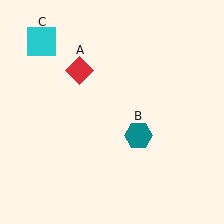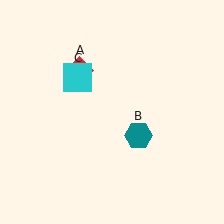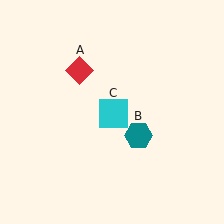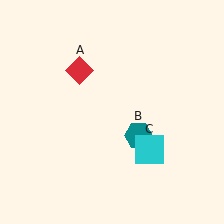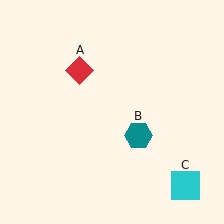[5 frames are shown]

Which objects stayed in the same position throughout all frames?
Red diamond (object A) and teal hexagon (object B) remained stationary.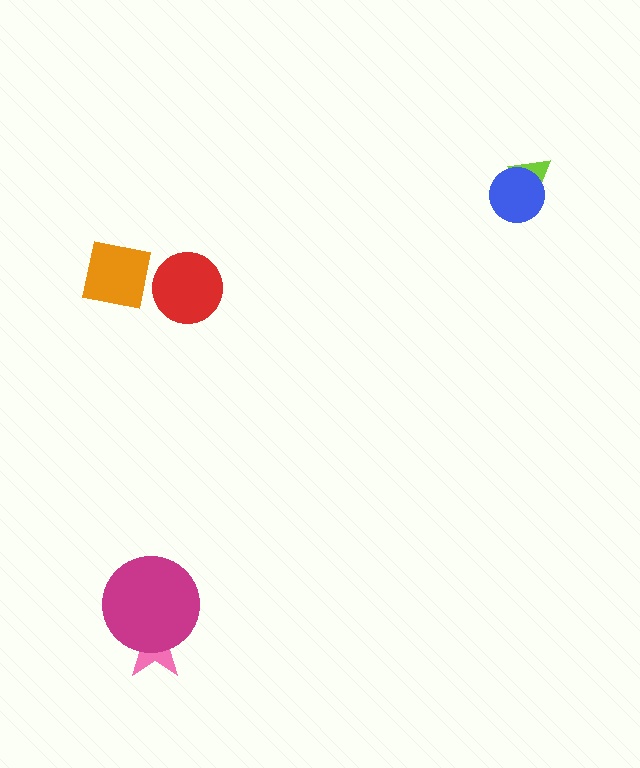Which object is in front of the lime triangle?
The blue circle is in front of the lime triangle.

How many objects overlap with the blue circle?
1 object overlaps with the blue circle.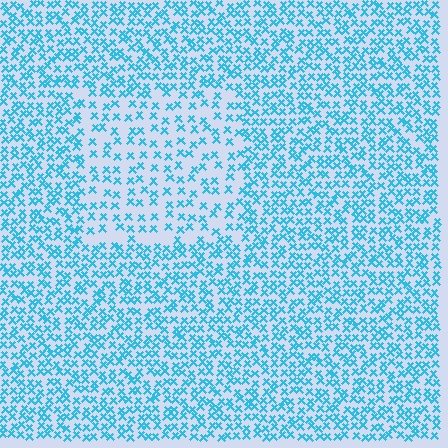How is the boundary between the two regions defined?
The boundary is defined by a change in element density (approximately 1.9x ratio). All elements are the same color, size, and shape.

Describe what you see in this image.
The image contains small cyan elements arranged at two different densities. A rectangle-shaped region is visible where the elements are less densely packed than the surrounding area.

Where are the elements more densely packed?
The elements are more densely packed outside the rectangle boundary.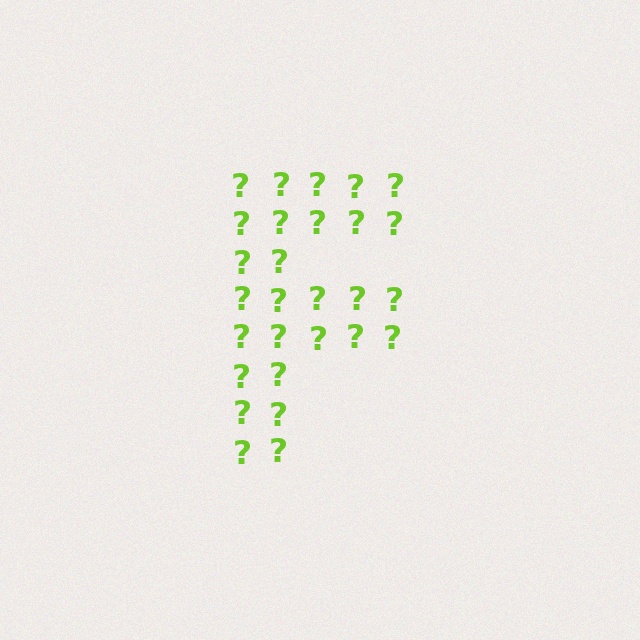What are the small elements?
The small elements are question marks.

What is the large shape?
The large shape is the letter F.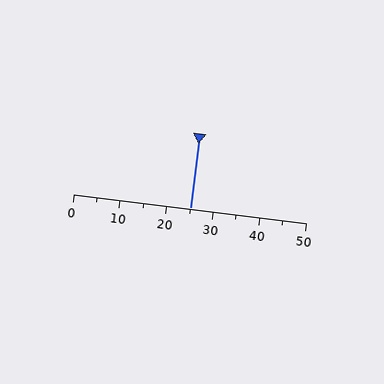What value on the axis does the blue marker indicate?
The marker indicates approximately 25.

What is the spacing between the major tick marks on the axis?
The major ticks are spaced 10 apart.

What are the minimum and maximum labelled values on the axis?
The axis runs from 0 to 50.